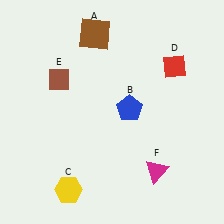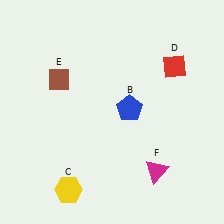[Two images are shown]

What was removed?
The brown square (A) was removed in Image 2.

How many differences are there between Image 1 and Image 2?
There is 1 difference between the two images.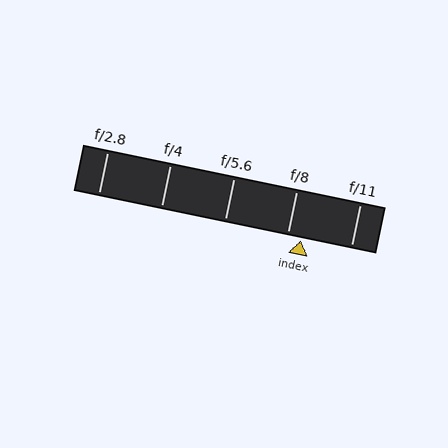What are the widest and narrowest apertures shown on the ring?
The widest aperture shown is f/2.8 and the narrowest is f/11.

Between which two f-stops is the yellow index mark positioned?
The index mark is between f/8 and f/11.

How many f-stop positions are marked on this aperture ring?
There are 5 f-stop positions marked.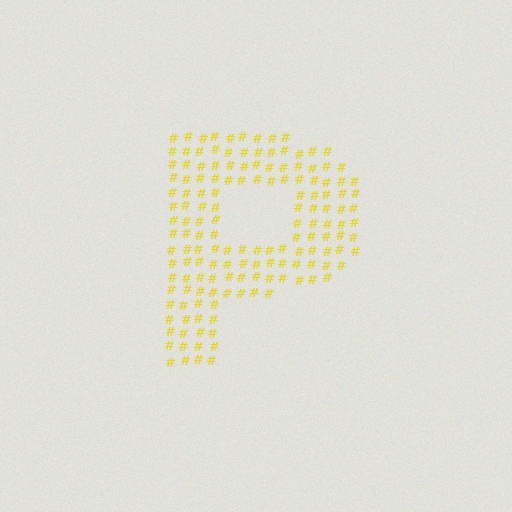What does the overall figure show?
The overall figure shows the letter P.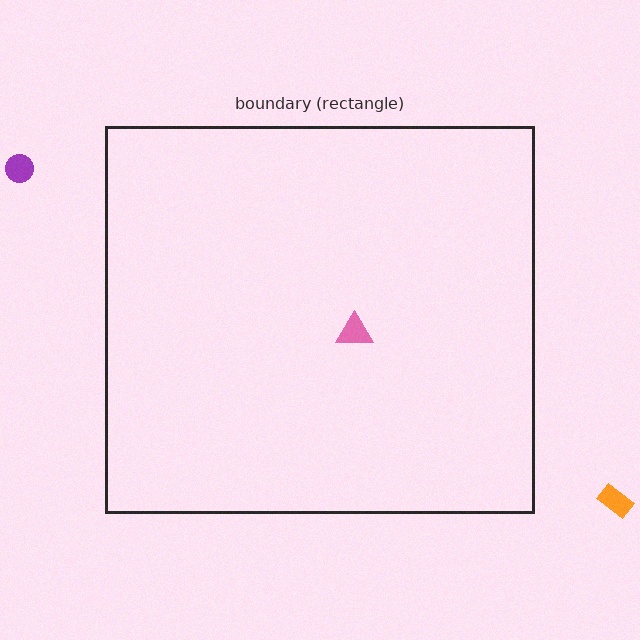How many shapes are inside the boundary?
1 inside, 2 outside.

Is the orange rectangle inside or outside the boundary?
Outside.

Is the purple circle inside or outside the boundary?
Outside.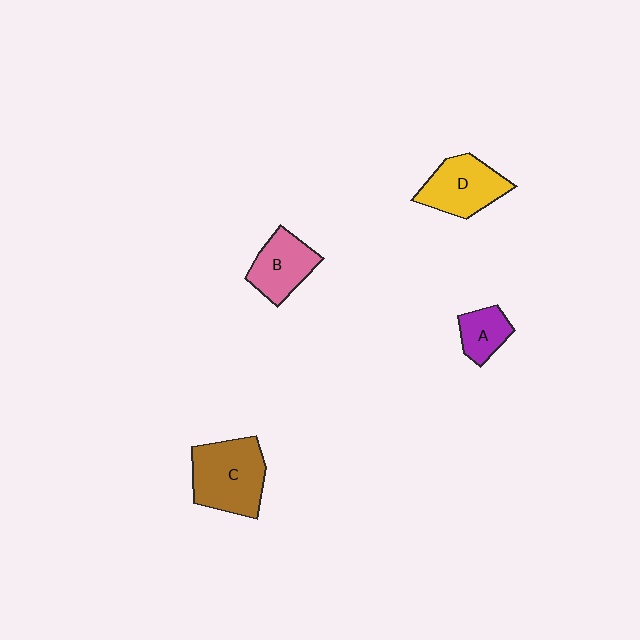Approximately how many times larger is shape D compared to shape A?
Approximately 1.8 times.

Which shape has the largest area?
Shape C (brown).